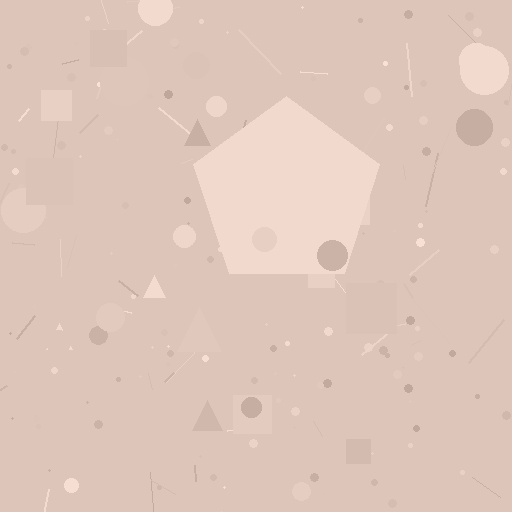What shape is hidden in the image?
A pentagon is hidden in the image.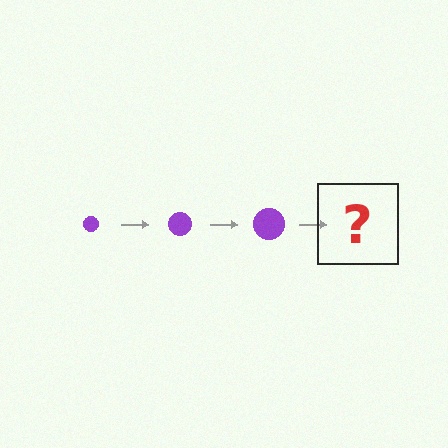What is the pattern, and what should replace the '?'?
The pattern is that the circle gets progressively larger each step. The '?' should be a purple circle, larger than the previous one.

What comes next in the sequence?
The next element should be a purple circle, larger than the previous one.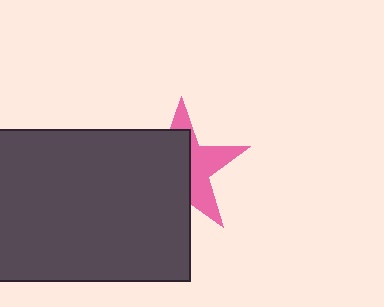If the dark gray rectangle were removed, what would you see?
You would see the complete pink star.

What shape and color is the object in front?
The object in front is a dark gray rectangle.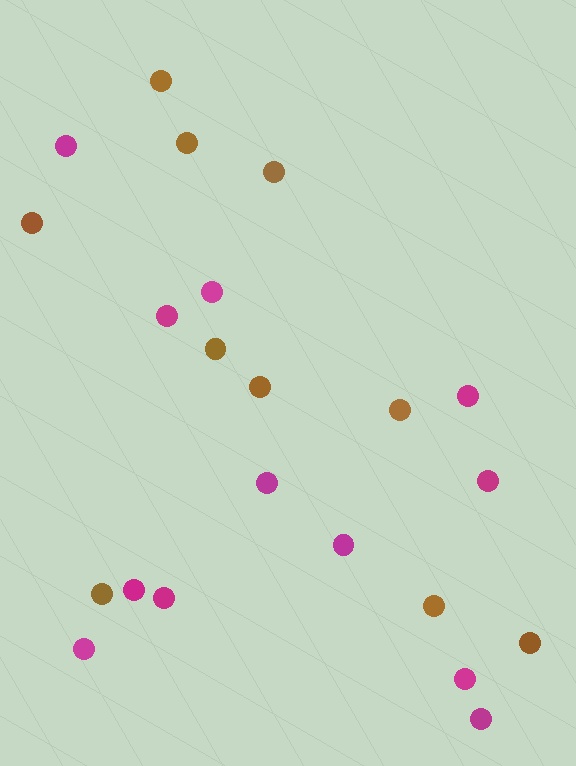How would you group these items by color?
There are 2 groups: one group of magenta circles (12) and one group of brown circles (10).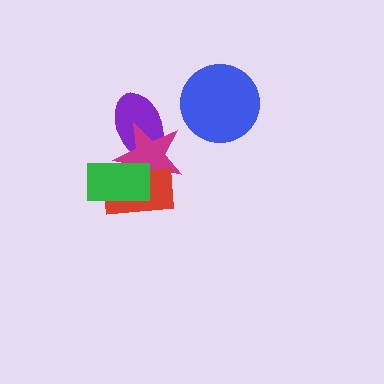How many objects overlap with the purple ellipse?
1 object overlaps with the purple ellipse.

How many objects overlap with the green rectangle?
2 objects overlap with the green rectangle.